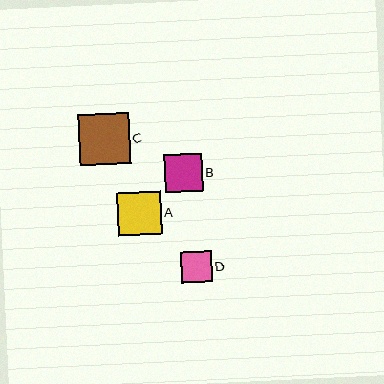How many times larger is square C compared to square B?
Square C is approximately 1.4 times the size of square B.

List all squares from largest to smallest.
From largest to smallest: C, A, B, D.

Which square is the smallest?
Square D is the smallest with a size of approximately 30 pixels.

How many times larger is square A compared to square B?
Square A is approximately 1.2 times the size of square B.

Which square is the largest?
Square C is the largest with a size of approximately 51 pixels.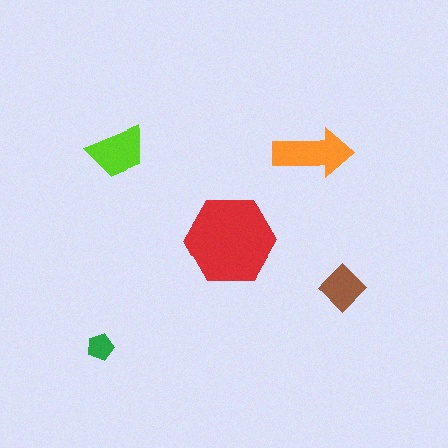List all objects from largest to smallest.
The red hexagon, the orange arrow, the lime trapezoid, the brown diamond, the green pentagon.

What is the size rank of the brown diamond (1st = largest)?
4th.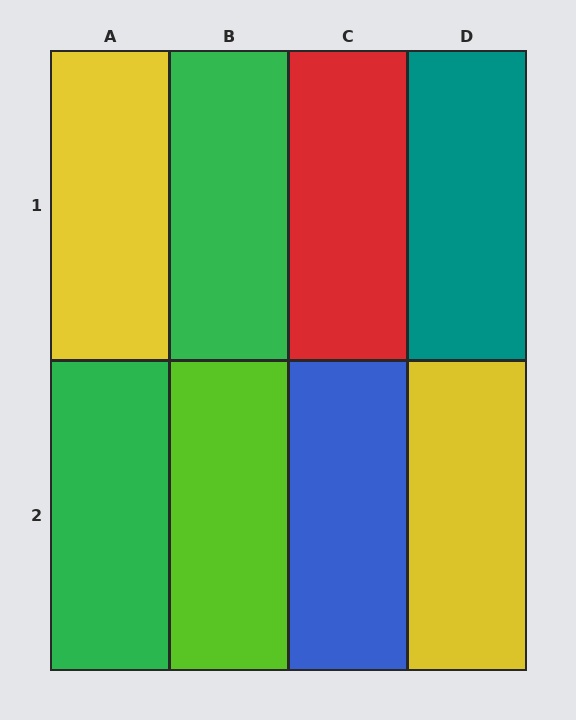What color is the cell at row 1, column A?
Yellow.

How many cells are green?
2 cells are green.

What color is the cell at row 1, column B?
Green.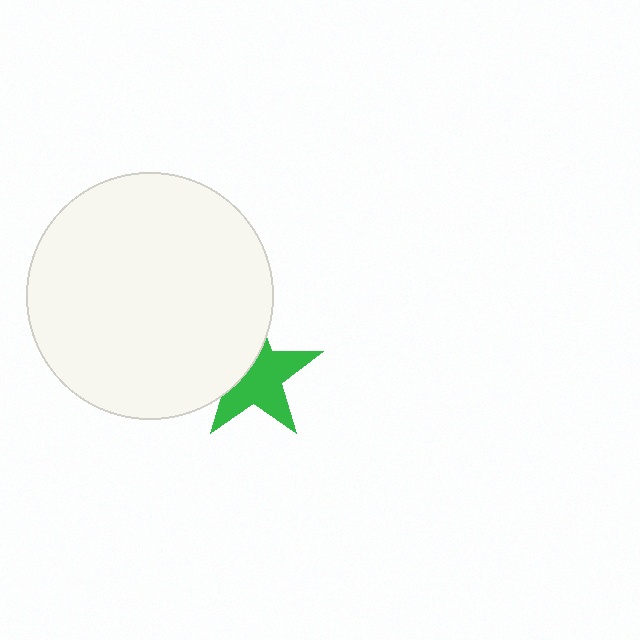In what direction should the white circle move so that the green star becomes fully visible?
The white circle should move left. That is the shortest direction to clear the overlap and leave the green star fully visible.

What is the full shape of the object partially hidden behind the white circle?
The partially hidden object is a green star.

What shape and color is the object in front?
The object in front is a white circle.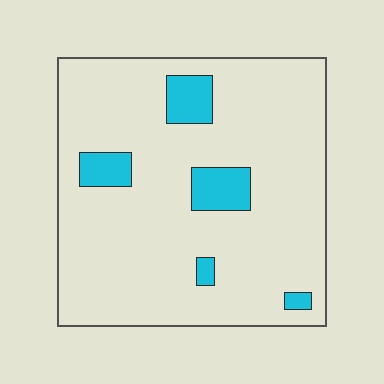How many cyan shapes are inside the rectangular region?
5.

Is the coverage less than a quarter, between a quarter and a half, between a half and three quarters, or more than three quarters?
Less than a quarter.